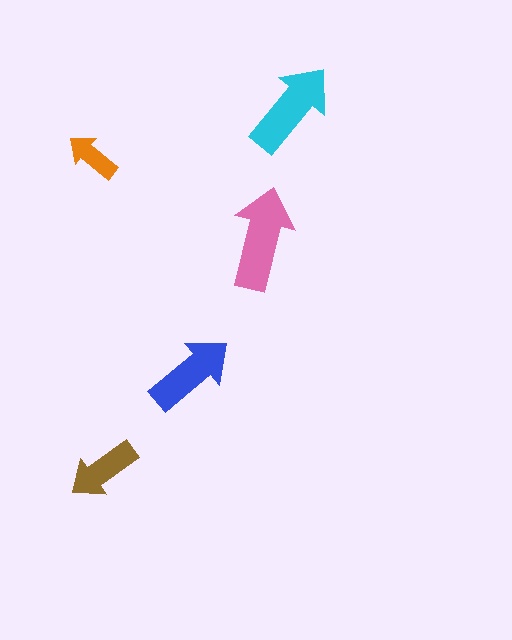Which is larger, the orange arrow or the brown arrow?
The brown one.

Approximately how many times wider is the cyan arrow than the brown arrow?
About 1.5 times wider.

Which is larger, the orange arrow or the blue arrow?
The blue one.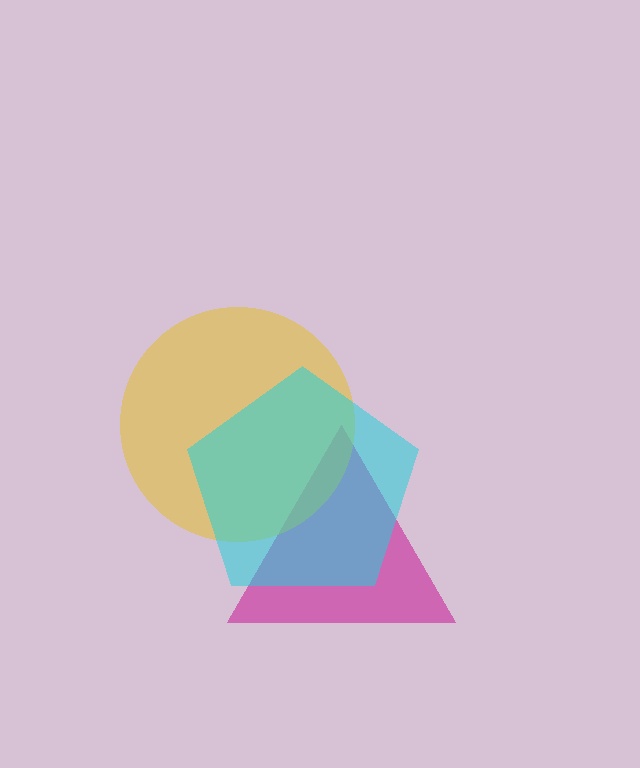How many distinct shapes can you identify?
There are 3 distinct shapes: a magenta triangle, a yellow circle, a cyan pentagon.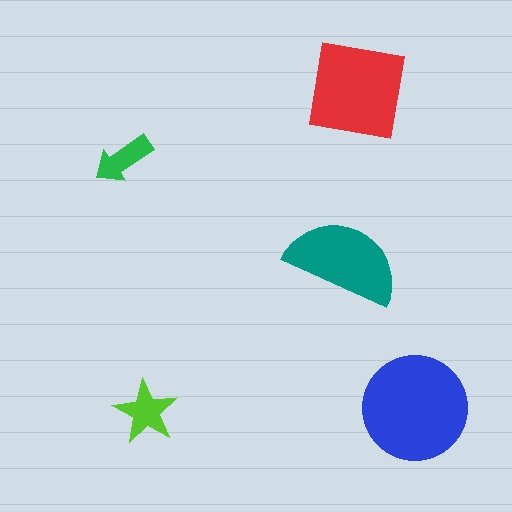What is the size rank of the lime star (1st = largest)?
4th.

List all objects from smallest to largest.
The green arrow, the lime star, the teal semicircle, the red square, the blue circle.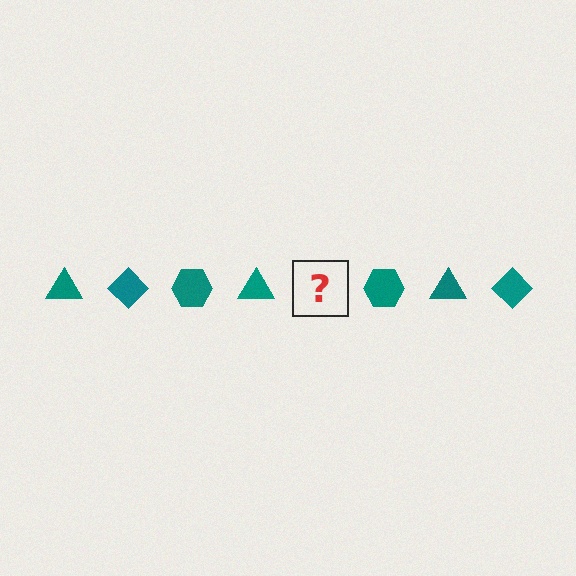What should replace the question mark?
The question mark should be replaced with a teal diamond.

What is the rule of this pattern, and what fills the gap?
The rule is that the pattern cycles through triangle, diamond, hexagon shapes in teal. The gap should be filled with a teal diamond.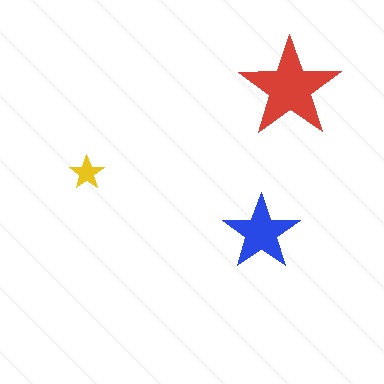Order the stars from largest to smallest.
the red one, the blue one, the yellow one.